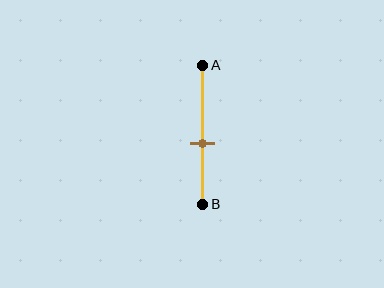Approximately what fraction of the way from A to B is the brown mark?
The brown mark is approximately 55% of the way from A to B.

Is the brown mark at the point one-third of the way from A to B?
No, the mark is at about 55% from A, not at the 33% one-third point.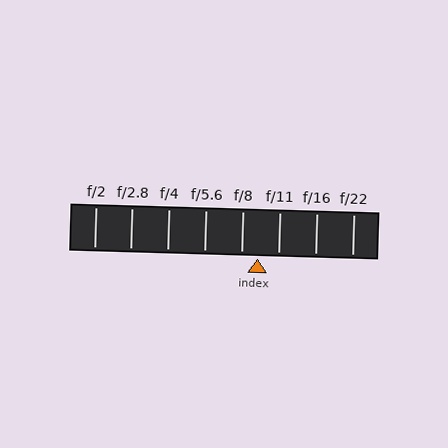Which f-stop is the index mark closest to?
The index mark is closest to f/8.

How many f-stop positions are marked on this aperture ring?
There are 8 f-stop positions marked.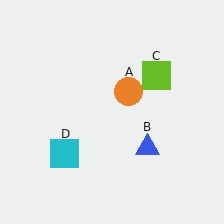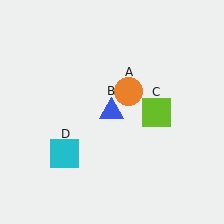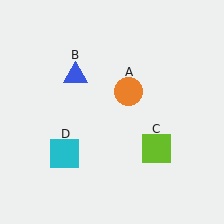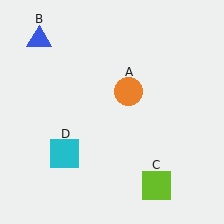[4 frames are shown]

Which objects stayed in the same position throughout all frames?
Orange circle (object A) and cyan square (object D) remained stationary.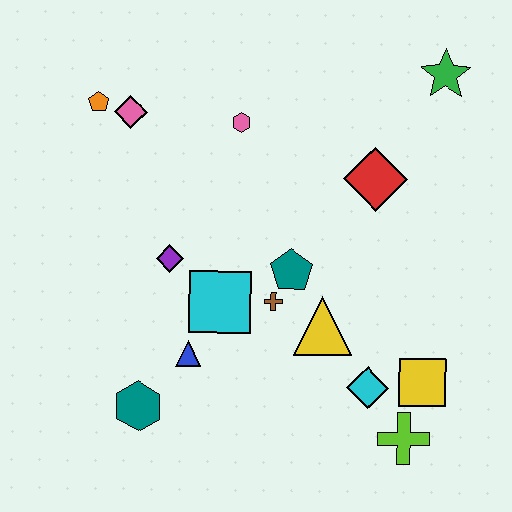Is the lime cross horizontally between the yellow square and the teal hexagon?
Yes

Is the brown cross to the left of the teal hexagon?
No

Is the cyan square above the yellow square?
Yes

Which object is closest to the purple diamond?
The cyan square is closest to the purple diamond.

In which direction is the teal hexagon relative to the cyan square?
The teal hexagon is below the cyan square.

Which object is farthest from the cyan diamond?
The orange pentagon is farthest from the cyan diamond.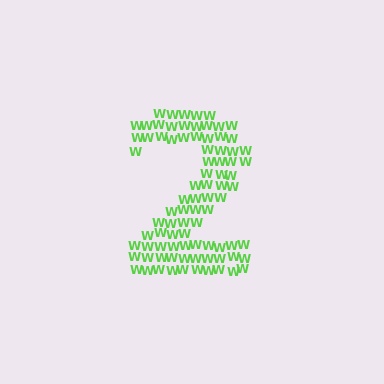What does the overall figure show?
The overall figure shows the digit 2.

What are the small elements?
The small elements are letter W's.